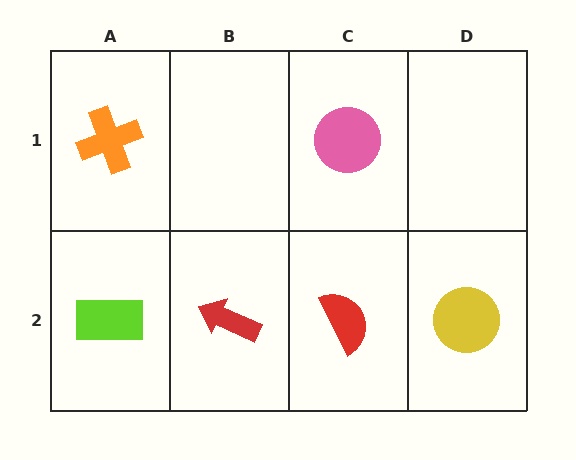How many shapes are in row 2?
4 shapes.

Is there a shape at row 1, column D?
No, that cell is empty.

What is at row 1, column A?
An orange cross.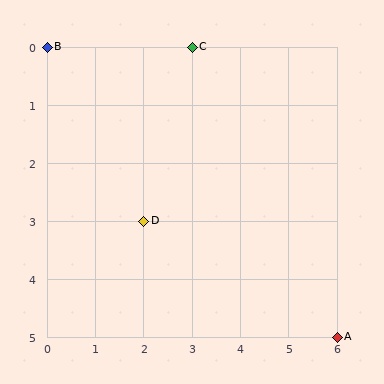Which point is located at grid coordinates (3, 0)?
Point C is at (3, 0).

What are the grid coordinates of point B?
Point B is at grid coordinates (0, 0).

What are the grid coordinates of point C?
Point C is at grid coordinates (3, 0).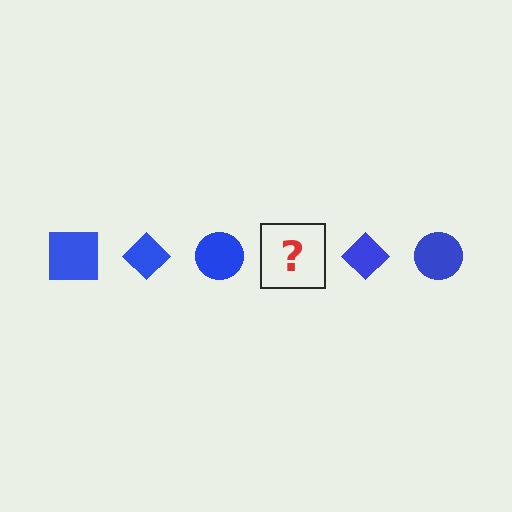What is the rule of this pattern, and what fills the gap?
The rule is that the pattern cycles through square, diamond, circle shapes in blue. The gap should be filled with a blue square.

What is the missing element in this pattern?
The missing element is a blue square.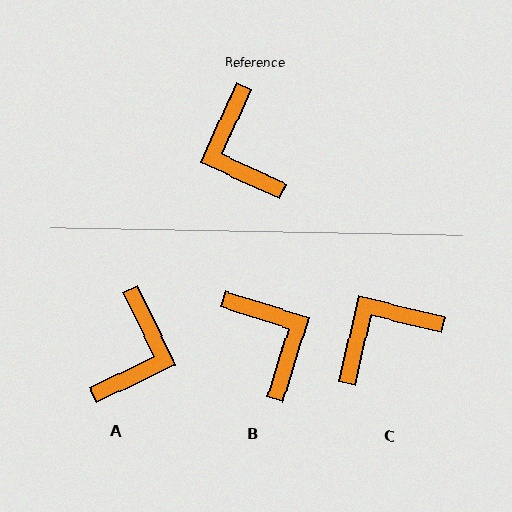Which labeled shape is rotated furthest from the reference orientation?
B, about 173 degrees away.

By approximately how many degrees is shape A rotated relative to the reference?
Approximately 140 degrees counter-clockwise.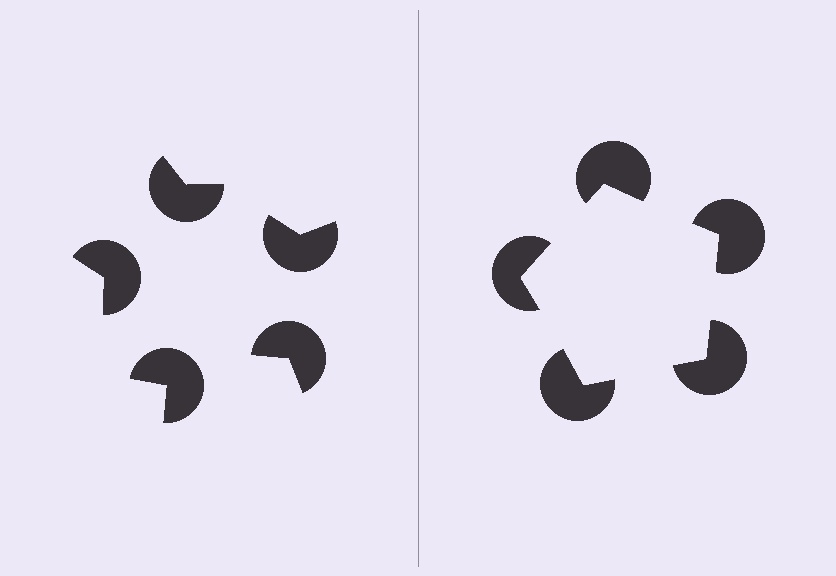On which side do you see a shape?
An illusory pentagon appears on the right side. On the left side the wedge cuts are rotated, so no coherent shape forms.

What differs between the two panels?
The pac-man discs are positioned identically on both sides; only the wedge orientations differ. On the right they align to a pentagon; on the left they are misaligned.